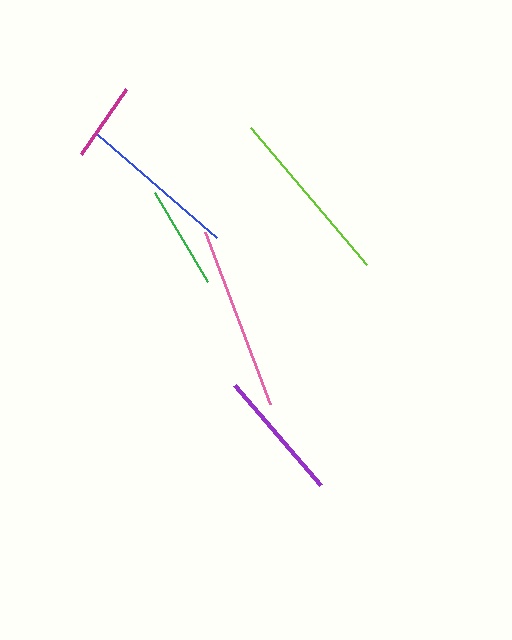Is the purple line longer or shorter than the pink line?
The pink line is longer than the purple line.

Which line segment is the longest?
The pink line is the longest at approximately 184 pixels.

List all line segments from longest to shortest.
From longest to shortest: pink, lime, blue, purple, green, magenta.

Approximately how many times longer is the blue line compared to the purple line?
The blue line is approximately 1.2 times the length of the purple line.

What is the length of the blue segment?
The blue segment is approximately 157 pixels long.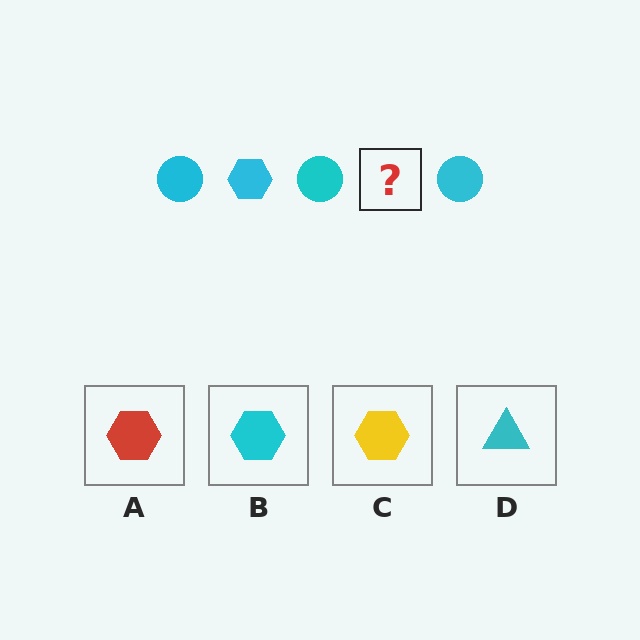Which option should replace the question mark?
Option B.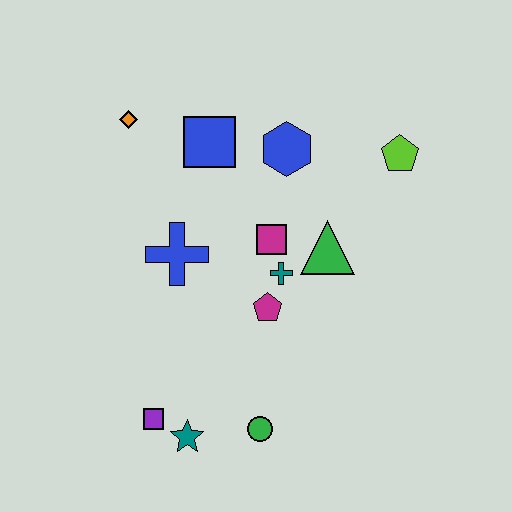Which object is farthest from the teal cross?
The orange diamond is farthest from the teal cross.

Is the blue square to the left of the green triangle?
Yes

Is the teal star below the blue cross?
Yes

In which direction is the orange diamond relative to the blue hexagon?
The orange diamond is to the left of the blue hexagon.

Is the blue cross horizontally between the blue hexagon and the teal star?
No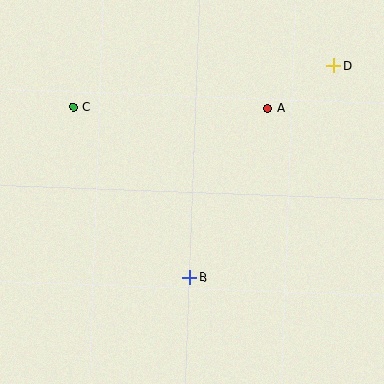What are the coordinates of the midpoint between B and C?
The midpoint between B and C is at (131, 192).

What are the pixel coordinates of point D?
Point D is at (334, 66).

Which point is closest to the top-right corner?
Point D is closest to the top-right corner.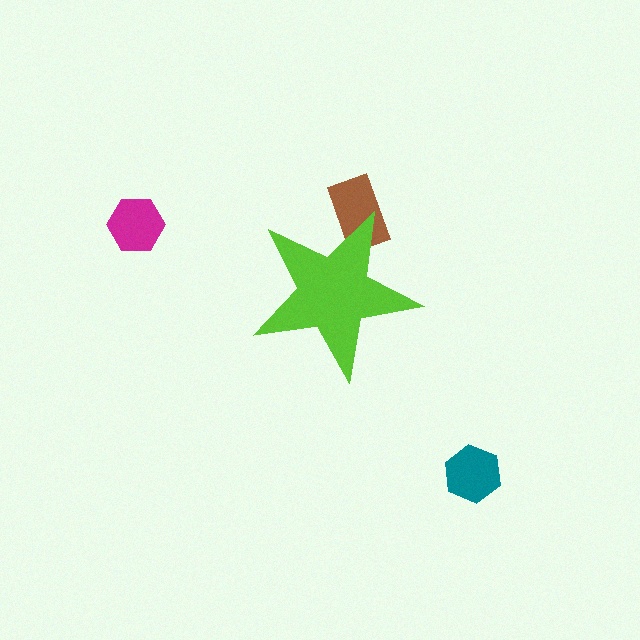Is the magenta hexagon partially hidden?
No, the magenta hexagon is fully visible.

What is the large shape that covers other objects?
A lime star.